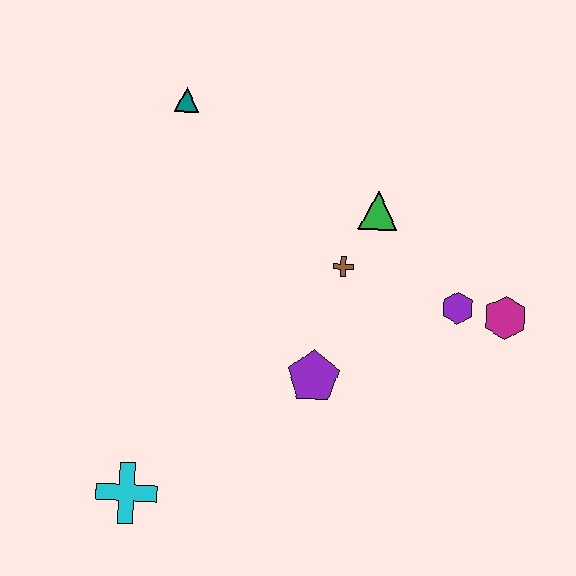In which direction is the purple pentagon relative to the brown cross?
The purple pentagon is below the brown cross.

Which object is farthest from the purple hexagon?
The cyan cross is farthest from the purple hexagon.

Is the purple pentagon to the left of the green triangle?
Yes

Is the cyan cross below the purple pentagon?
Yes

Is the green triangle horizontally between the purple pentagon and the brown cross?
No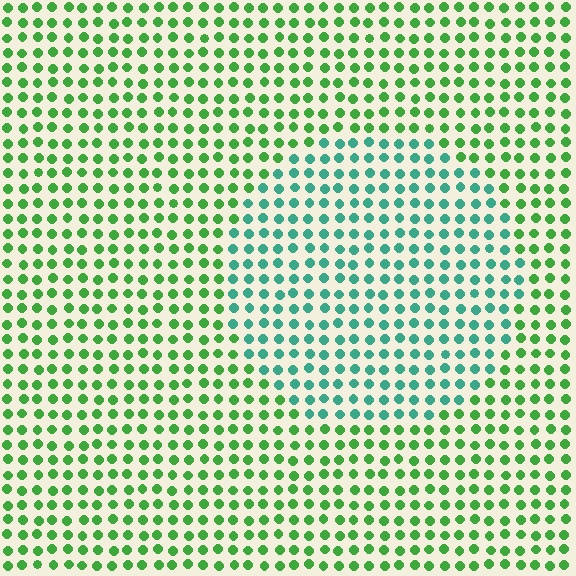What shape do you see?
I see a circle.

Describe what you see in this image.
The image is filled with small green elements in a uniform arrangement. A circle-shaped region is visible where the elements are tinted to a slightly different hue, forming a subtle color boundary.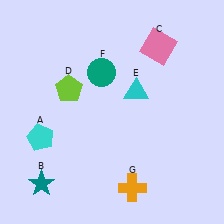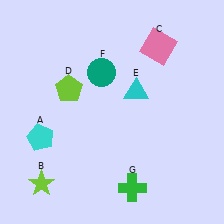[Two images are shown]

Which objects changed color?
B changed from teal to lime. G changed from orange to green.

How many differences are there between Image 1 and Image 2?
There are 2 differences between the two images.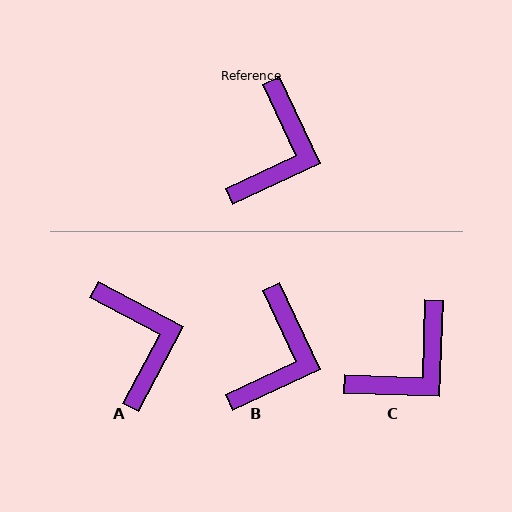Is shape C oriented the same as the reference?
No, it is off by about 27 degrees.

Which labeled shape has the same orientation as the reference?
B.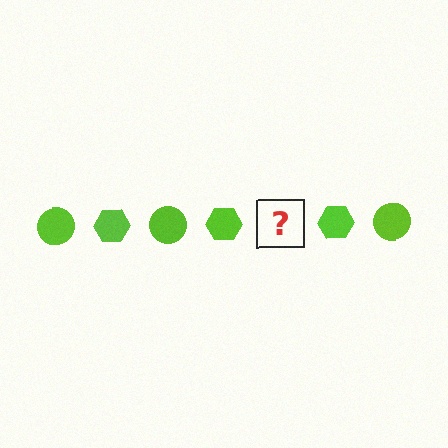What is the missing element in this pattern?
The missing element is a lime circle.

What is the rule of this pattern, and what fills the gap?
The rule is that the pattern cycles through circle, hexagon shapes in lime. The gap should be filled with a lime circle.